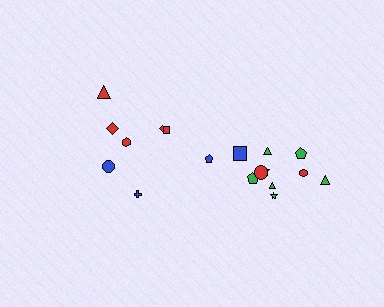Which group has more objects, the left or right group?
The right group.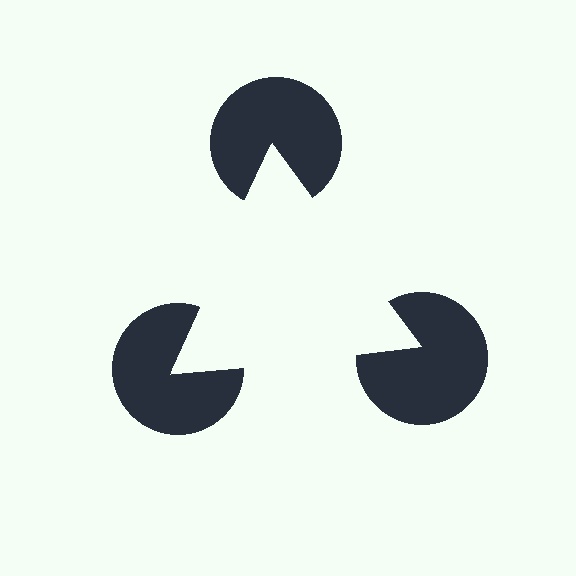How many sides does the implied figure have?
3 sides.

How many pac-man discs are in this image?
There are 3 — one at each vertex of the illusory triangle.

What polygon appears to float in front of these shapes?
An illusory triangle — its edges are inferred from the aligned wedge cuts in the pac-man discs, not physically drawn.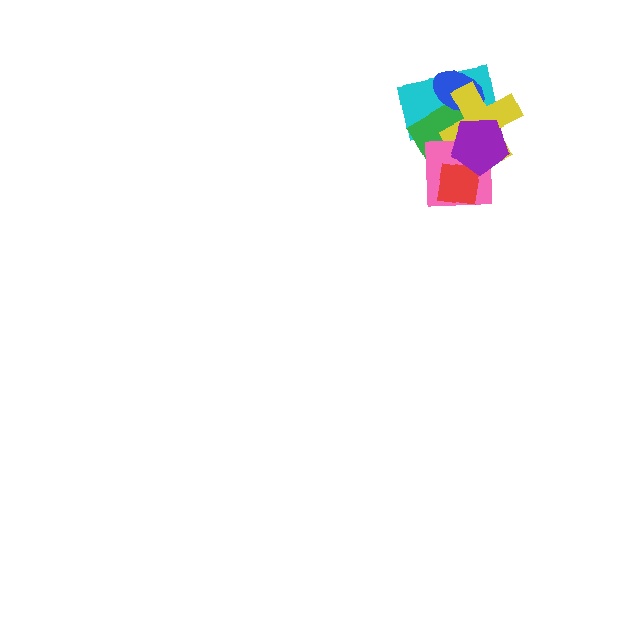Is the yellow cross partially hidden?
Yes, it is partially covered by another shape.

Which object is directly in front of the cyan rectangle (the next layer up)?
The green diamond is directly in front of the cyan rectangle.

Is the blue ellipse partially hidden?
Yes, it is partially covered by another shape.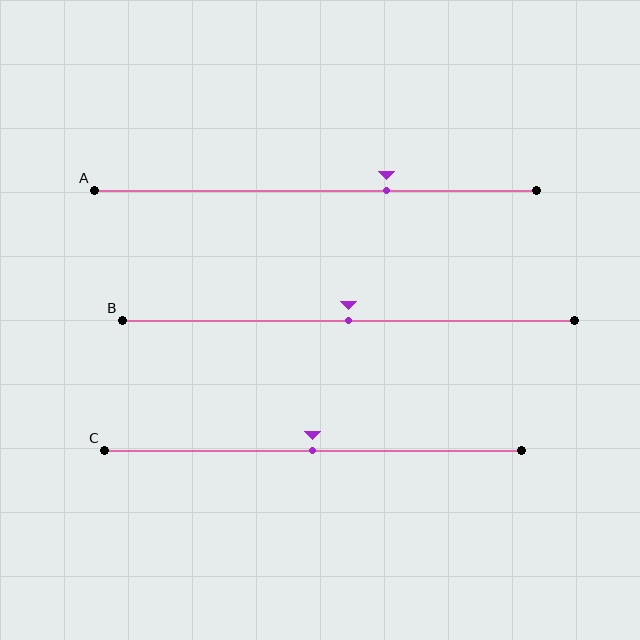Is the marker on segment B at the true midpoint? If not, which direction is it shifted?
Yes, the marker on segment B is at the true midpoint.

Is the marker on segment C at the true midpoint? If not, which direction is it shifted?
Yes, the marker on segment C is at the true midpoint.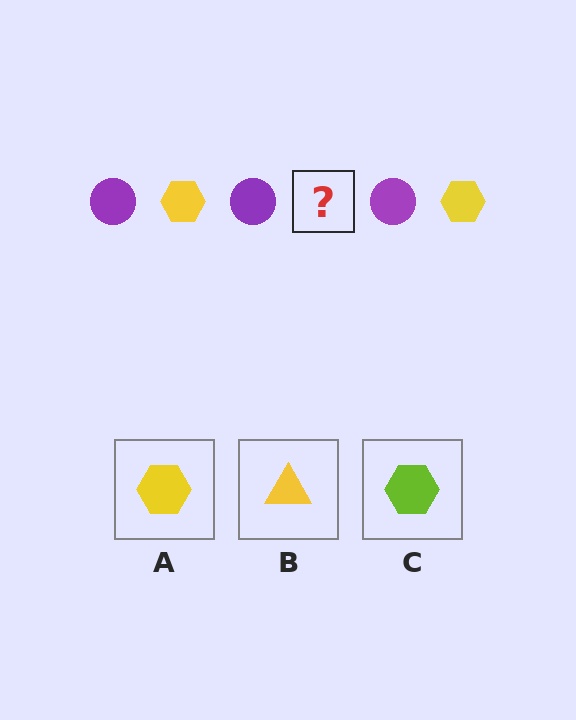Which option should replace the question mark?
Option A.